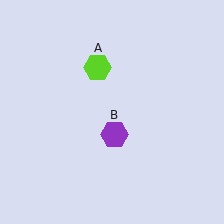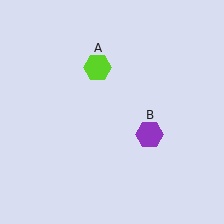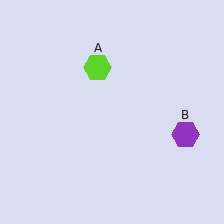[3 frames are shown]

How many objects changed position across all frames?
1 object changed position: purple hexagon (object B).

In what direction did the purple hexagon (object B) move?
The purple hexagon (object B) moved right.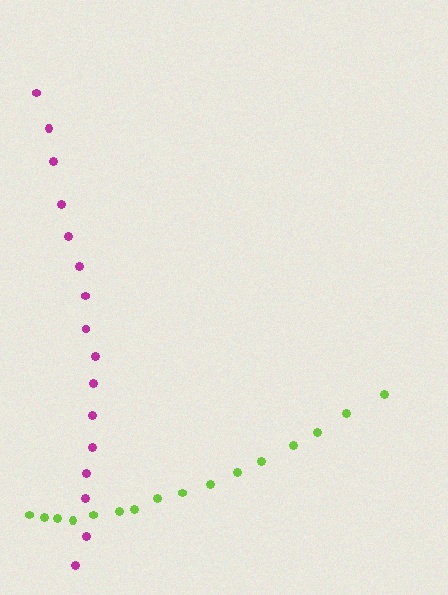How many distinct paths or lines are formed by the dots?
There are 2 distinct paths.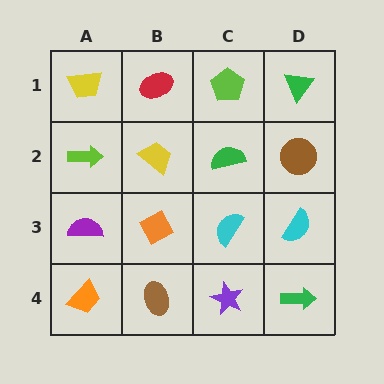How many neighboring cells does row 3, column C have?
4.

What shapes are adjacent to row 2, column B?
A red ellipse (row 1, column B), an orange diamond (row 3, column B), a lime arrow (row 2, column A), a green semicircle (row 2, column C).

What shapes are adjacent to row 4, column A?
A purple semicircle (row 3, column A), a brown ellipse (row 4, column B).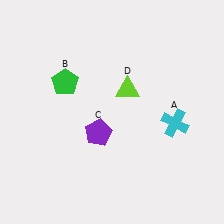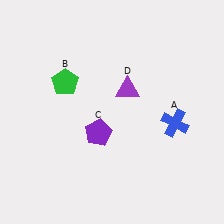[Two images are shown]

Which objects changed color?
A changed from cyan to blue. D changed from lime to purple.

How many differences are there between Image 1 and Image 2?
There are 2 differences between the two images.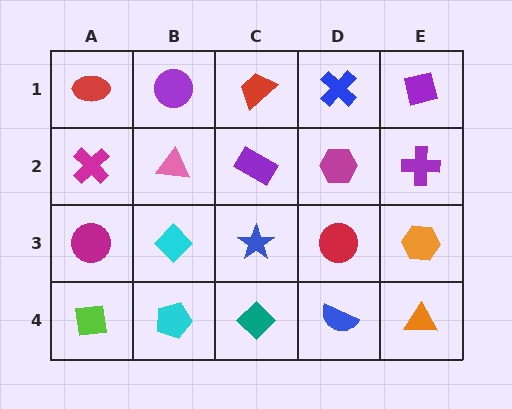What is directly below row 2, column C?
A blue star.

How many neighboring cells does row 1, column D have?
3.